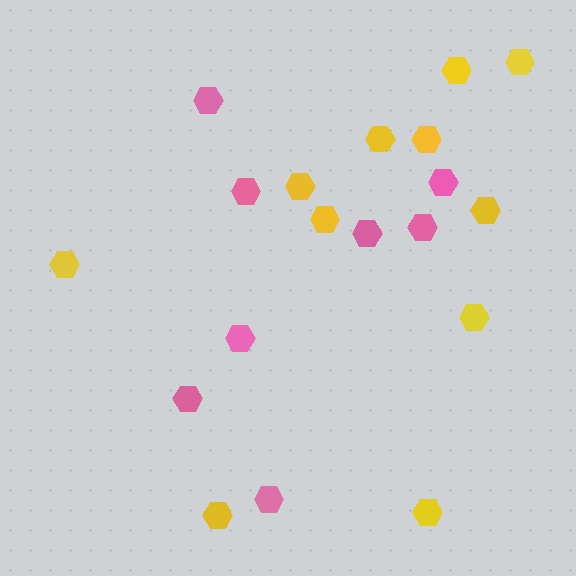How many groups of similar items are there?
There are 2 groups: one group of pink hexagons (8) and one group of yellow hexagons (11).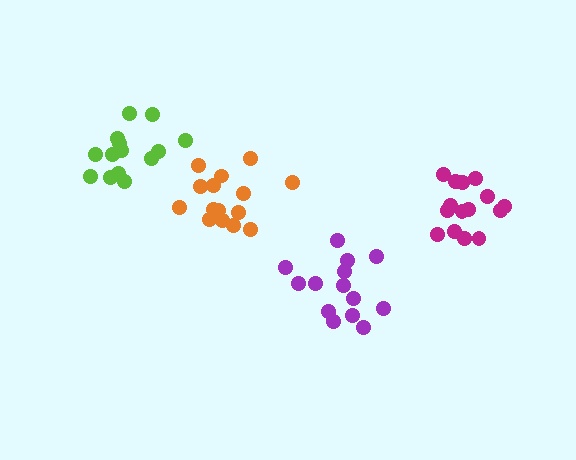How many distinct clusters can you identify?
There are 4 distinct clusters.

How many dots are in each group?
Group 1: 15 dots, Group 2: 14 dots, Group 3: 14 dots, Group 4: 15 dots (58 total).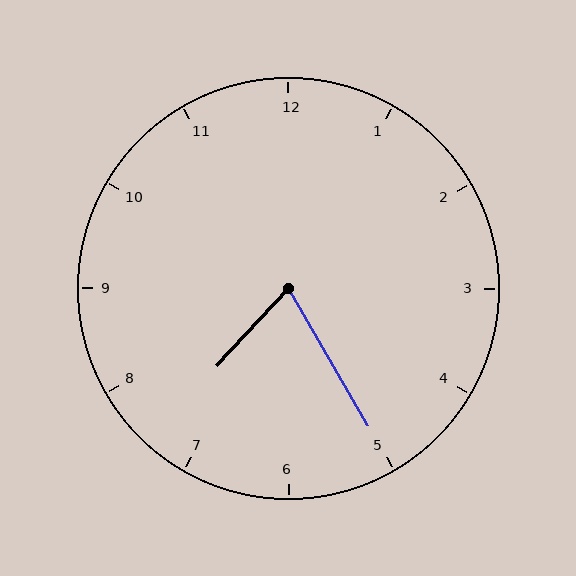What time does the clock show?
7:25.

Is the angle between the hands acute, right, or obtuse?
It is acute.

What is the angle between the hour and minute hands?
Approximately 72 degrees.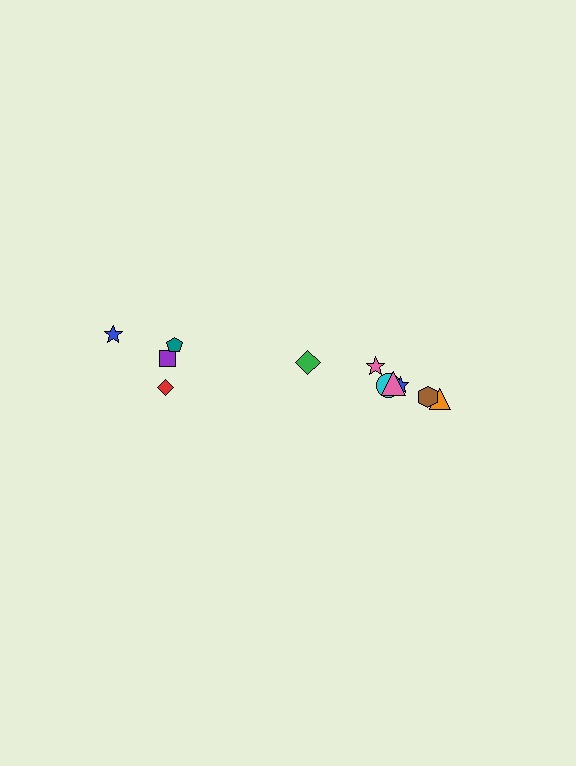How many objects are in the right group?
There are 7 objects.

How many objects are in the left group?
There are 5 objects.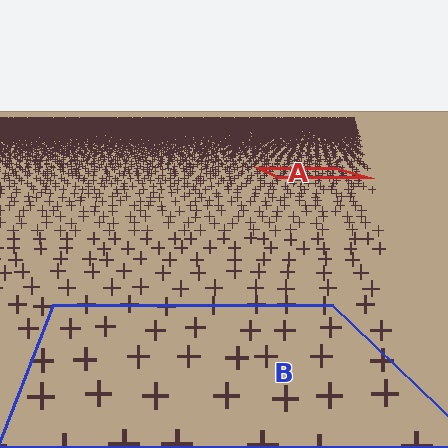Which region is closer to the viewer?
Region B is closer. The texture elements there are larger and more spread out.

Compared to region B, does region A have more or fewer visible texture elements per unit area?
Region A has more texture elements per unit area — they are packed more densely because it is farther away.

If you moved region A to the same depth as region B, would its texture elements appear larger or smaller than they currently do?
They would appear larger. At a closer depth, the same texture elements are projected at a bigger on-screen size.